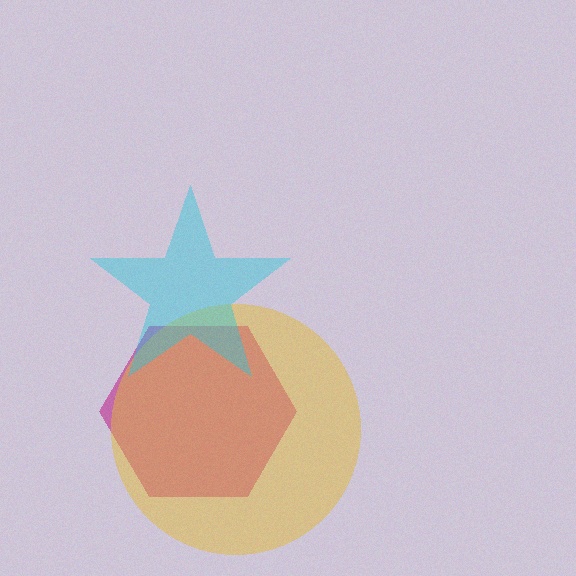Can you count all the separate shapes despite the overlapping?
Yes, there are 3 separate shapes.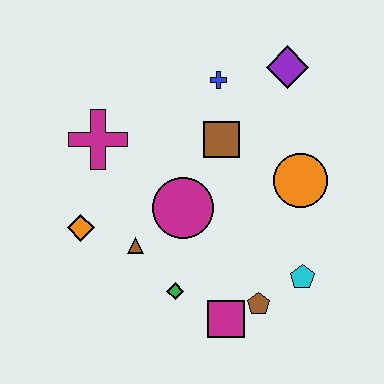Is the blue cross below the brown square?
No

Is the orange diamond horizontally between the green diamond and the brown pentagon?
No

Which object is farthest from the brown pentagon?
The purple diamond is farthest from the brown pentagon.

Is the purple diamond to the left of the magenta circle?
No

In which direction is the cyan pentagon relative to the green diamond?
The cyan pentagon is to the right of the green diamond.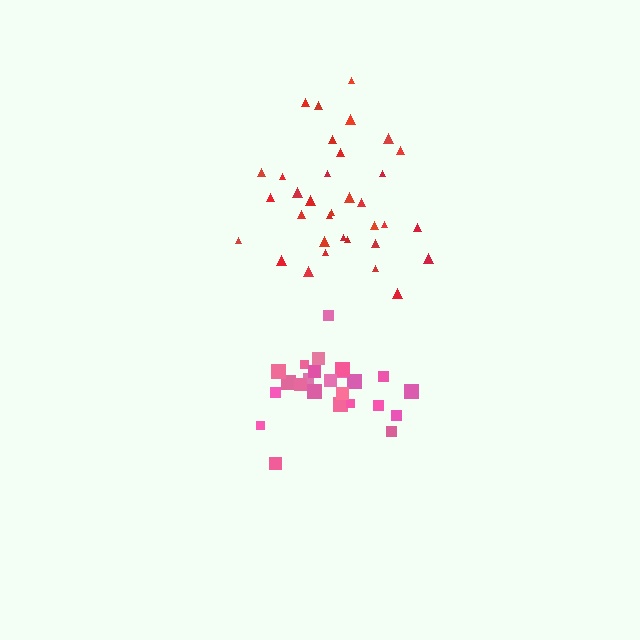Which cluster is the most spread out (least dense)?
Red.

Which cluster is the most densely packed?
Pink.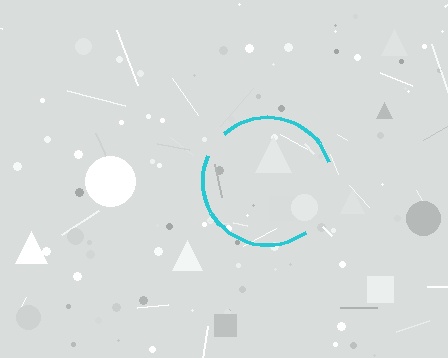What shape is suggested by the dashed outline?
The dashed outline suggests a circle.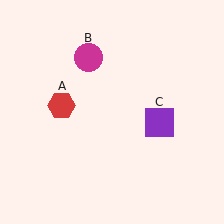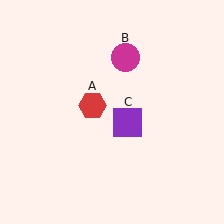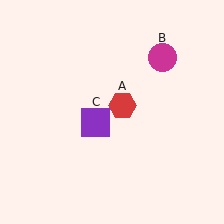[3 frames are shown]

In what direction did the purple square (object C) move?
The purple square (object C) moved left.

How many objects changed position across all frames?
3 objects changed position: red hexagon (object A), magenta circle (object B), purple square (object C).